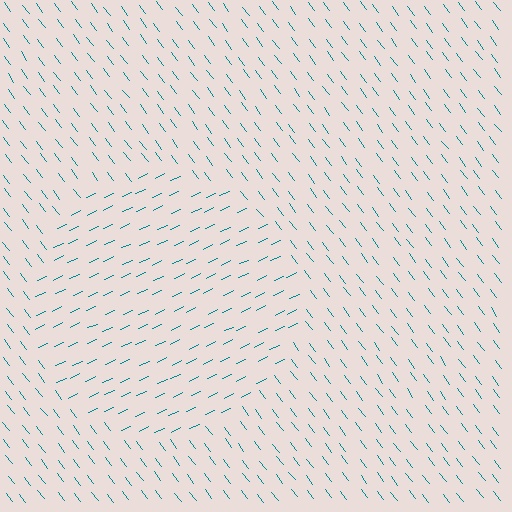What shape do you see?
I see a circle.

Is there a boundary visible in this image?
Yes, there is a texture boundary formed by a change in line orientation.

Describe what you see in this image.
The image is filled with small teal line segments. A circle region in the image has lines oriented differently from the surrounding lines, creating a visible texture boundary.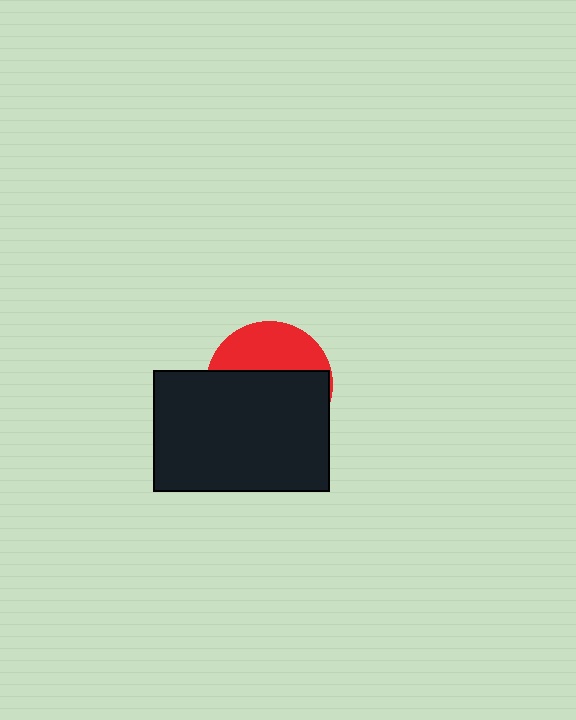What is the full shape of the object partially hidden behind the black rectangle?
The partially hidden object is a red circle.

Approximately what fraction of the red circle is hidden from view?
Roughly 64% of the red circle is hidden behind the black rectangle.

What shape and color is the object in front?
The object in front is a black rectangle.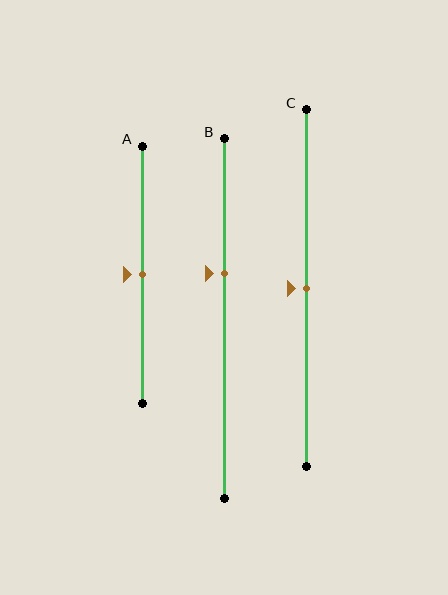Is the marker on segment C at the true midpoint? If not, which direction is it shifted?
Yes, the marker on segment C is at the true midpoint.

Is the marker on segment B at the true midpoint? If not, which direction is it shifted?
No, the marker on segment B is shifted upward by about 12% of the segment length.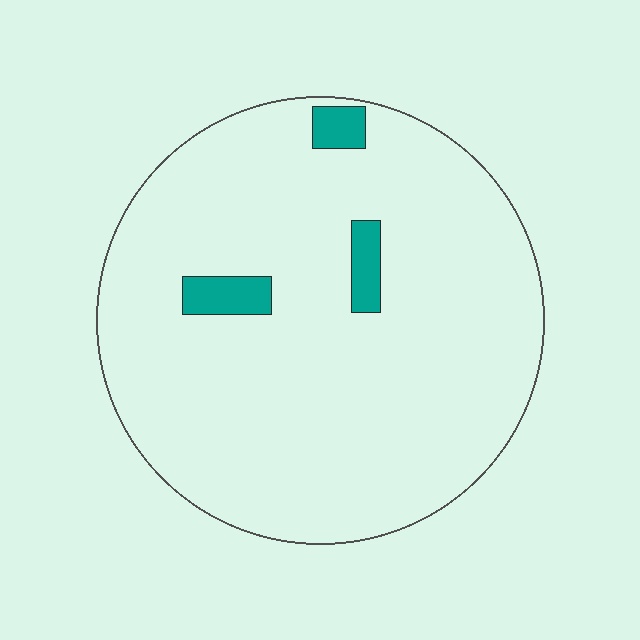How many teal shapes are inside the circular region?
3.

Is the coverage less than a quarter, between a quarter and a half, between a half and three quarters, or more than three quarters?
Less than a quarter.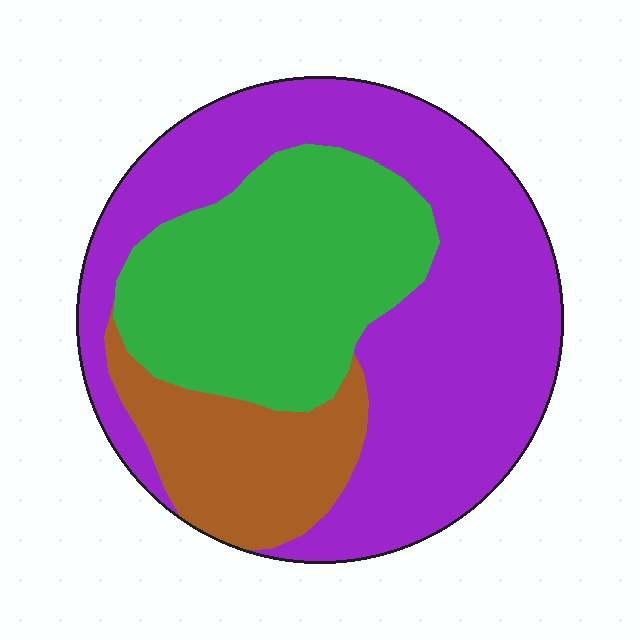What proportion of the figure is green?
Green covers around 30% of the figure.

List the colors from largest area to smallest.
From largest to smallest: purple, green, brown.